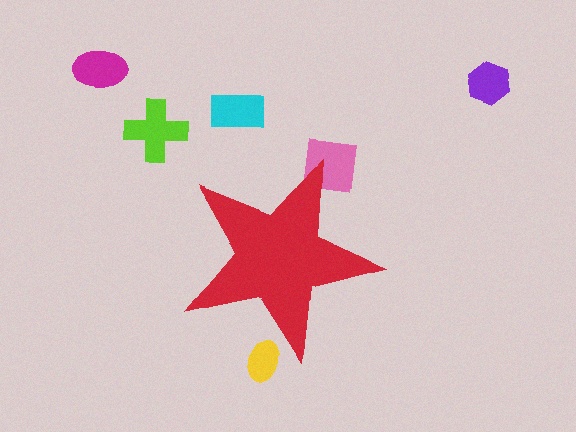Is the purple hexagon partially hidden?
No, the purple hexagon is fully visible.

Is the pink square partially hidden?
Yes, the pink square is partially hidden behind the red star.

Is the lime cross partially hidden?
No, the lime cross is fully visible.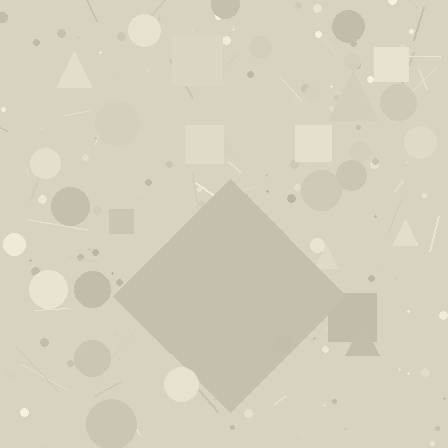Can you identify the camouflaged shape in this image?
The camouflaged shape is a diamond.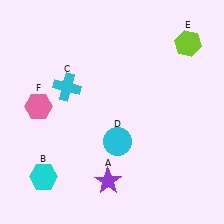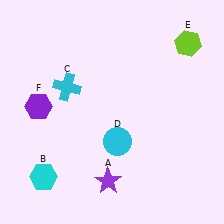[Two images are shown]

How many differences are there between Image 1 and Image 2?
There is 1 difference between the two images.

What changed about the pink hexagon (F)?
In Image 1, F is pink. In Image 2, it changed to purple.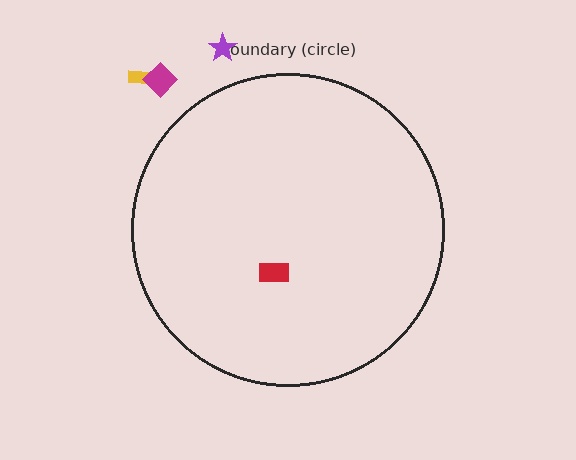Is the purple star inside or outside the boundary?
Outside.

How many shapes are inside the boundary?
1 inside, 3 outside.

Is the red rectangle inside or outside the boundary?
Inside.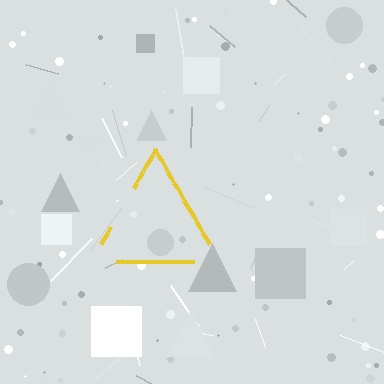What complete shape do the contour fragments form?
The contour fragments form a triangle.